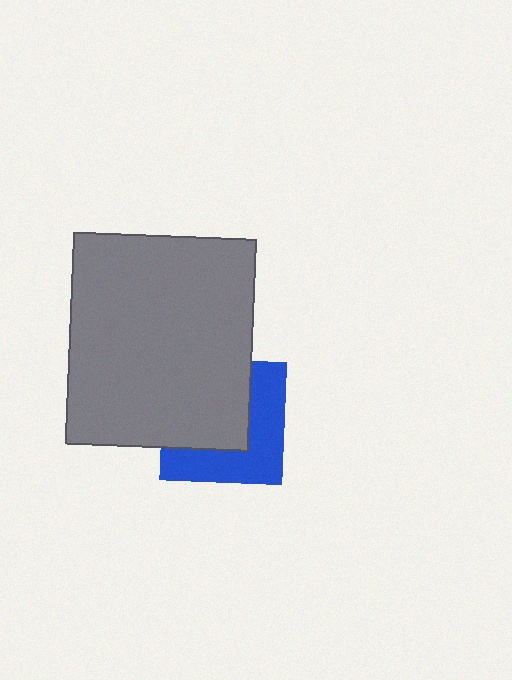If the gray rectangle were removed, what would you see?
You would see the complete blue square.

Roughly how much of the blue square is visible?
About half of it is visible (roughly 47%).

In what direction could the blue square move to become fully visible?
The blue square could move toward the lower-right. That would shift it out from behind the gray rectangle entirely.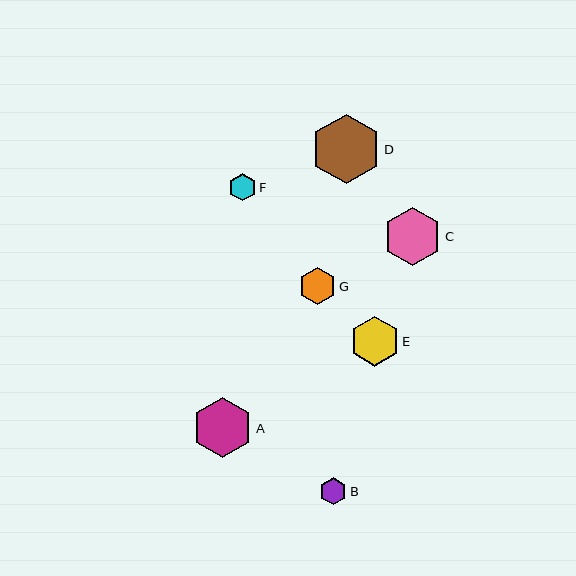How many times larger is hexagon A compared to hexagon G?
Hexagon A is approximately 1.6 times the size of hexagon G.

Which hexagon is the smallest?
Hexagon B is the smallest with a size of approximately 27 pixels.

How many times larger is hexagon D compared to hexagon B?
Hexagon D is approximately 2.6 times the size of hexagon B.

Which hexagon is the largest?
Hexagon D is the largest with a size of approximately 70 pixels.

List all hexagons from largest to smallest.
From largest to smallest: D, A, C, E, G, F, B.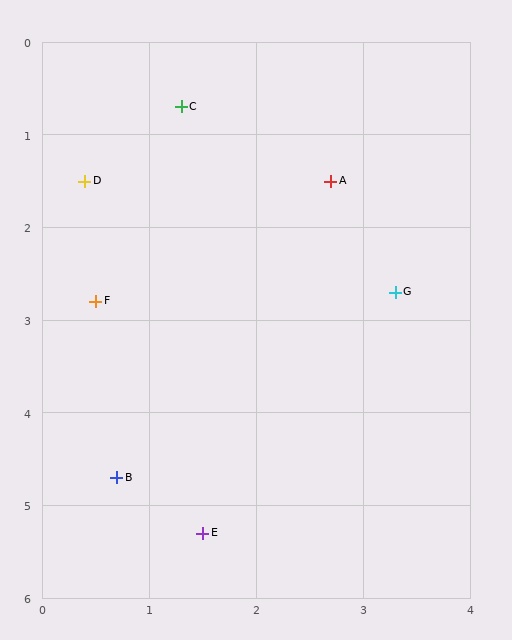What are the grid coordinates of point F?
Point F is at approximately (0.5, 2.8).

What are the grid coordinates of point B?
Point B is at approximately (0.7, 4.7).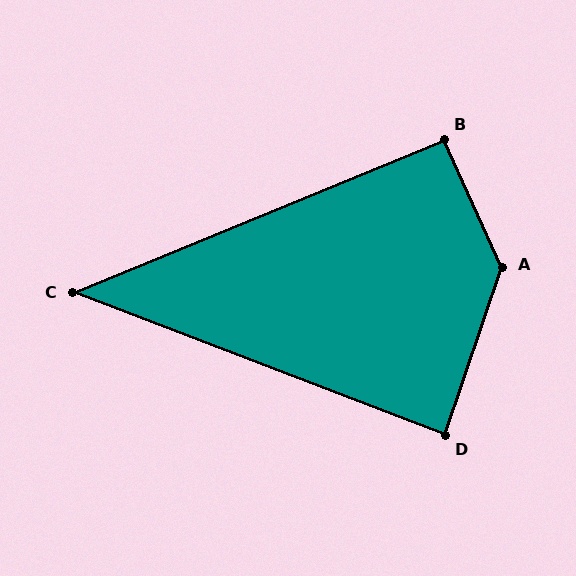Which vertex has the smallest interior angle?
C, at approximately 43 degrees.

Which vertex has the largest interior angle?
A, at approximately 137 degrees.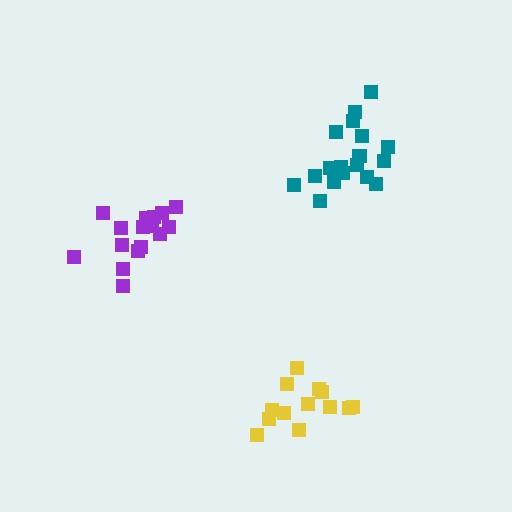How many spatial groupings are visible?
There are 3 spatial groupings.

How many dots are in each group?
Group 1: 13 dots, Group 2: 16 dots, Group 3: 19 dots (48 total).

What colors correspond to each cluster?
The clusters are colored: yellow, purple, teal.